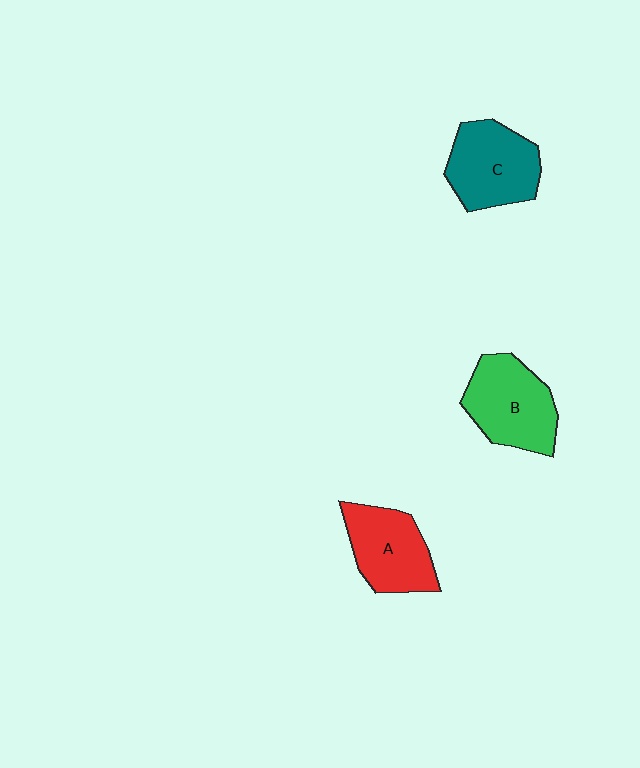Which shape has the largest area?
Shape B (green).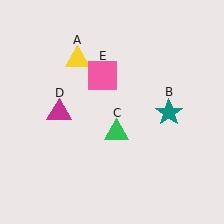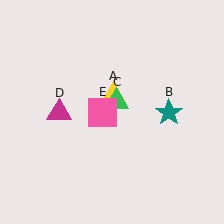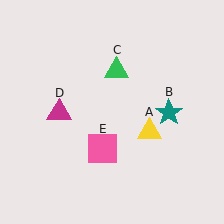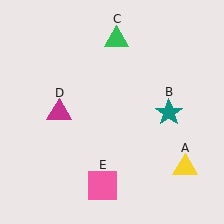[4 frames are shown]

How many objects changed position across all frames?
3 objects changed position: yellow triangle (object A), green triangle (object C), pink square (object E).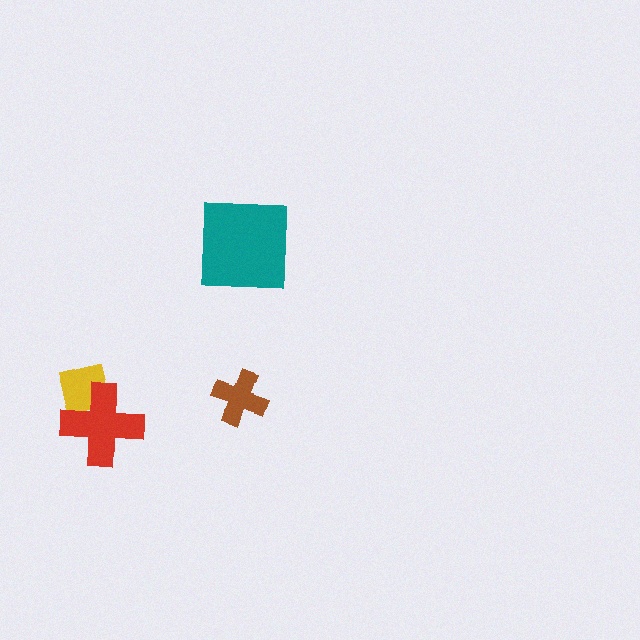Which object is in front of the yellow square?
The red cross is in front of the yellow square.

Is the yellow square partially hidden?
Yes, it is partially covered by another shape.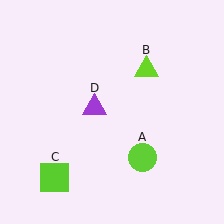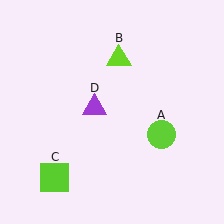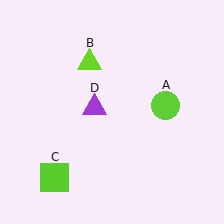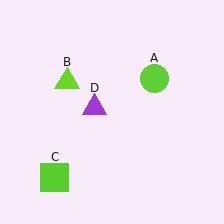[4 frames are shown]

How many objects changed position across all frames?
2 objects changed position: lime circle (object A), lime triangle (object B).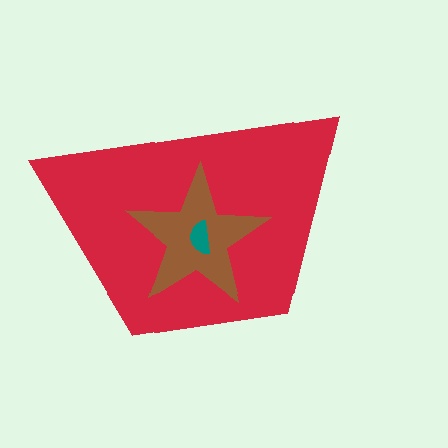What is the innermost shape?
The teal semicircle.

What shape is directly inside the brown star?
The teal semicircle.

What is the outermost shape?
The red trapezoid.